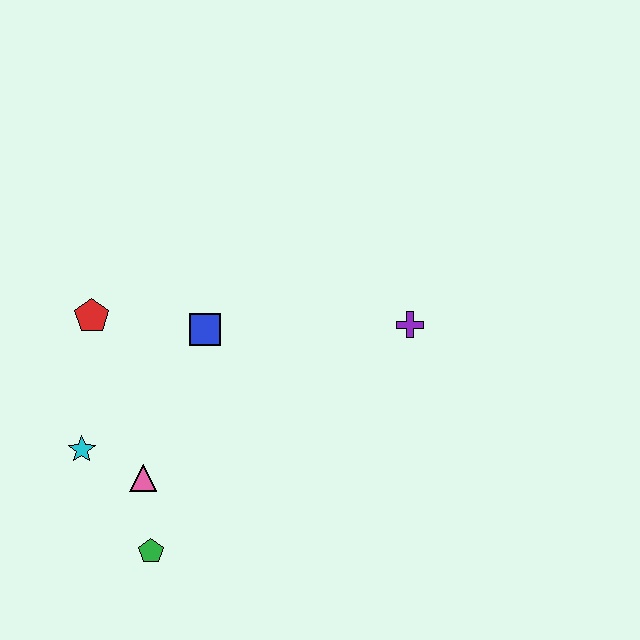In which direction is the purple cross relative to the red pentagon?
The purple cross is to the right of the red pentagon.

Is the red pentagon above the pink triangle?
Yes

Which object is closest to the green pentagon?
The pink triangle is closest to the green pentagon.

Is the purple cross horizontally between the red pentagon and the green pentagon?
No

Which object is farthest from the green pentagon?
The purple cross is farthest from the green pentagon.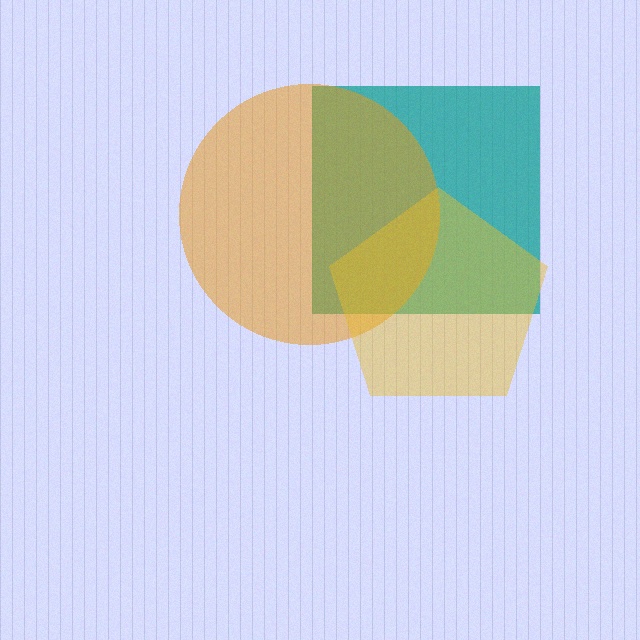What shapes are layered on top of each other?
The layered shapes are: a teal square, an orange circle, a yellow pentagon.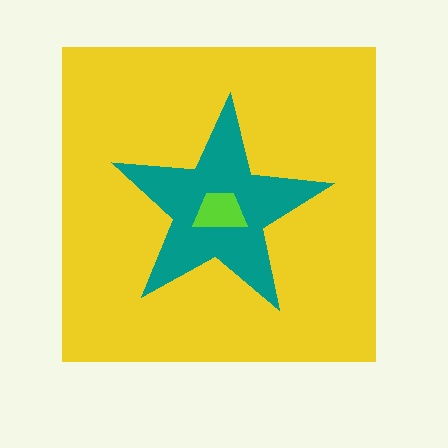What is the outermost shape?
The yellow square.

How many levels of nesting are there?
3.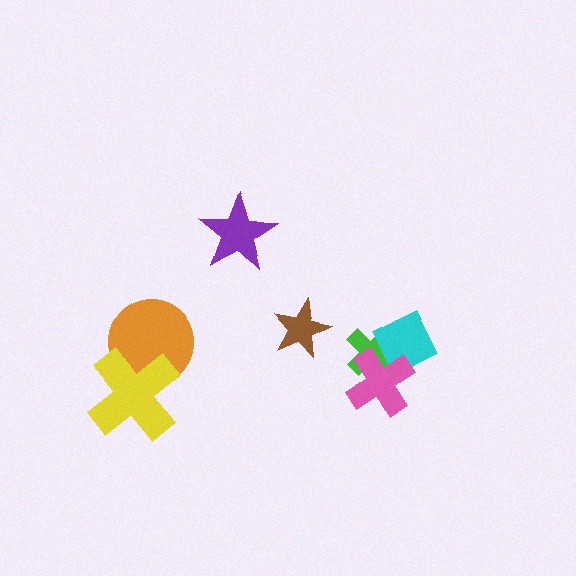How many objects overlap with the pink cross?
2 objects overlap with the pink cross.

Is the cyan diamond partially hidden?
Yes, it is partially covered by another shape.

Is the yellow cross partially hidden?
No, no other shape covers it.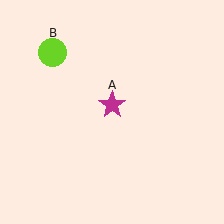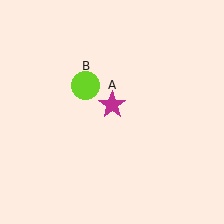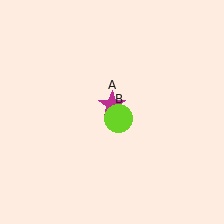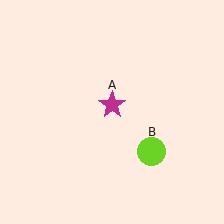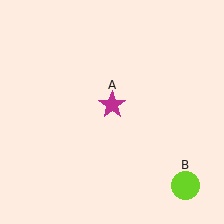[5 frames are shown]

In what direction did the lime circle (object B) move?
The lime circle (object B) moved down and to the right.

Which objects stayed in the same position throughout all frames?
Magenta star (object A) remained stationary.